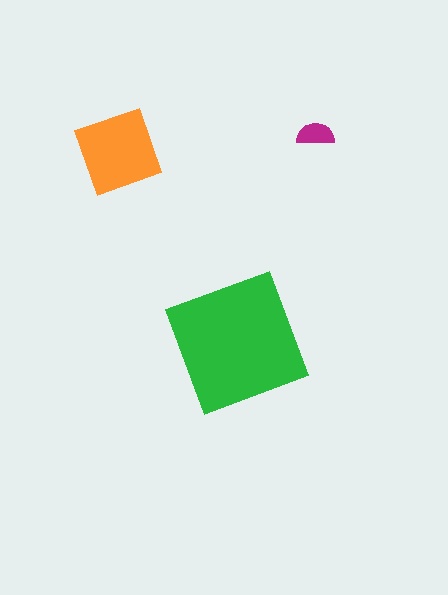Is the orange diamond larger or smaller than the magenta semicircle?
Larger.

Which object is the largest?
The green square.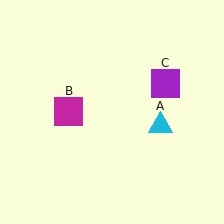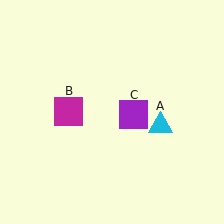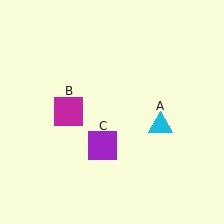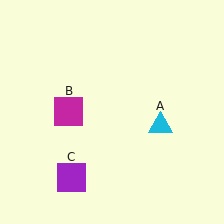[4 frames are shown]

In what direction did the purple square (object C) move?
The purple square (object C) moved down and to the left.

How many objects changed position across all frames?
1 object changed position: purple square (object C).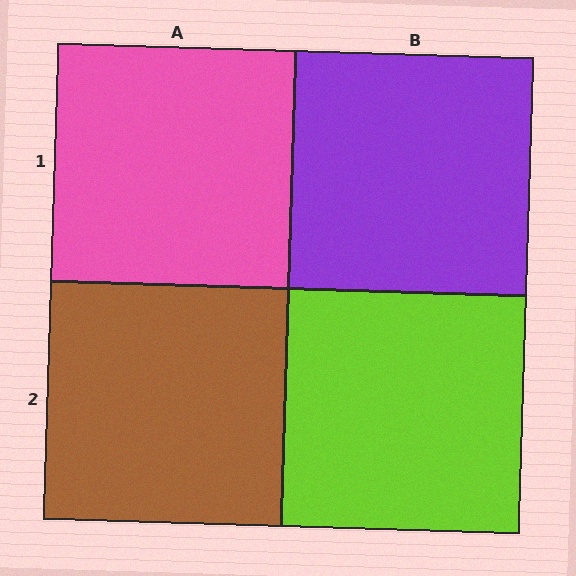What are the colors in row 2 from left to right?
Brown, lime.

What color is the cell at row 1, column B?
Purple.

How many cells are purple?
1 cell is purple.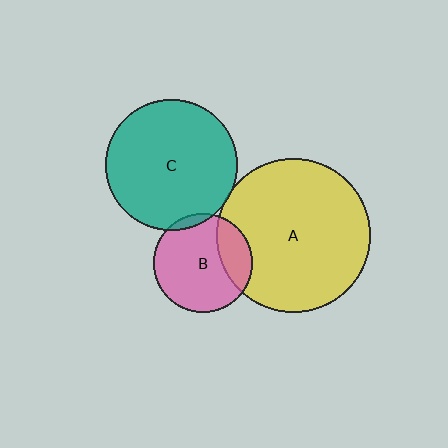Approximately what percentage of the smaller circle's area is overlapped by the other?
Approximately 5%.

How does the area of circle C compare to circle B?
Approximately 1.8 times.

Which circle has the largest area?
Circle A (yellow).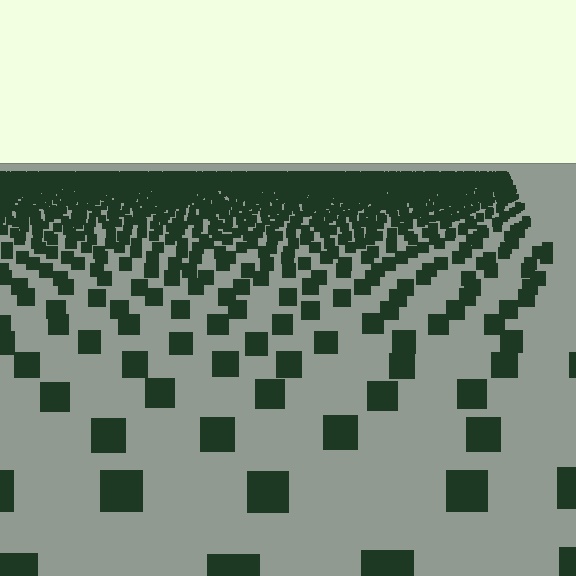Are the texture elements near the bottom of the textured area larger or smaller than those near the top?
Larger. Near the bottom, elements are closer to the viewer and appear at a bigger on-screen size.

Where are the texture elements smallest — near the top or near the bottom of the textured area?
Near the top.